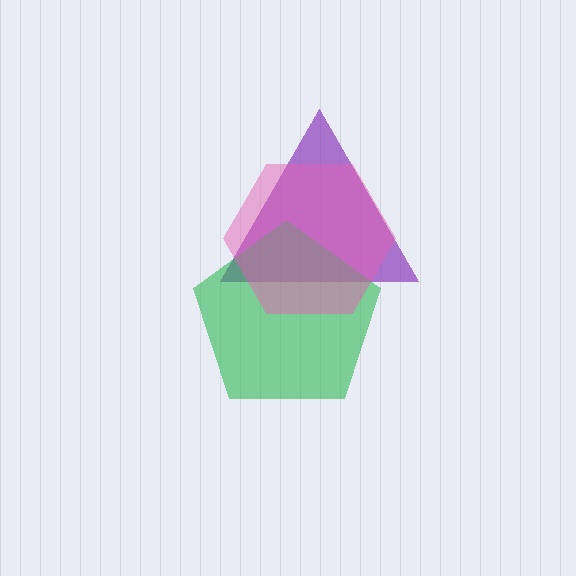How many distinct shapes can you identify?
There are 3 distinct shapes: a purple triangle, a green pentagon, a pink hexagon.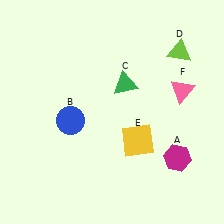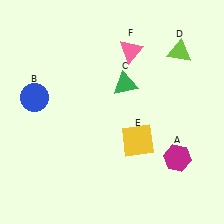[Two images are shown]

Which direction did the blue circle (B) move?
The blue circle (B) moved left.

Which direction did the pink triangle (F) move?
The pink triangle (F) moved left.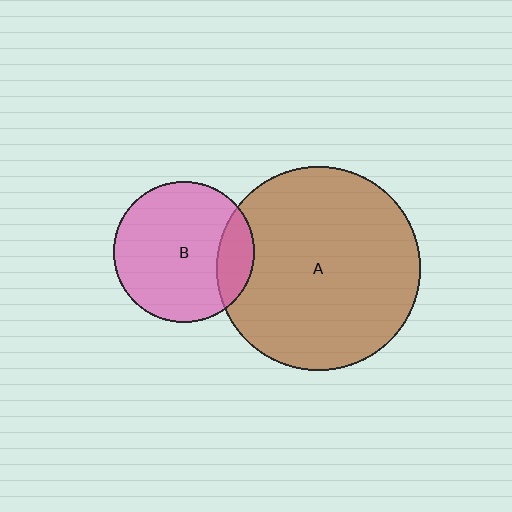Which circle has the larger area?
Circle A (brown).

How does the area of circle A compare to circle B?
Approximately 2.1 times.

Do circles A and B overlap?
Yes.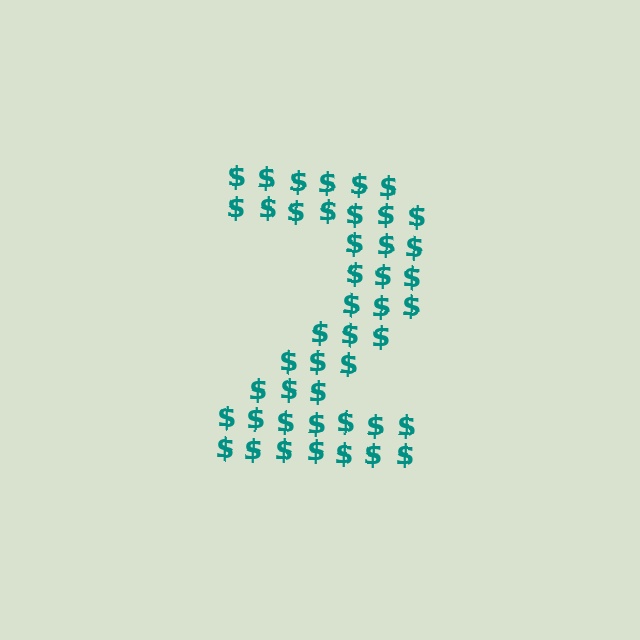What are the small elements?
The small elements are dollar signs.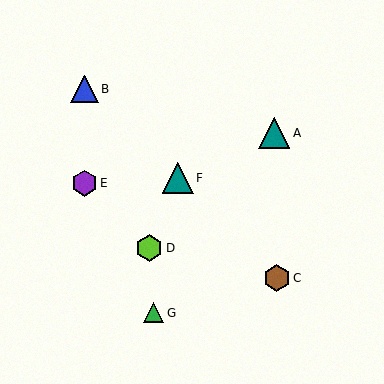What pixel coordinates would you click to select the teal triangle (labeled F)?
Click at (178, 178) to select the teal triangle F.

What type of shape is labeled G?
Shape G is a green triangle.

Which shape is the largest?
The teal triangle (labeled A) is the largest.